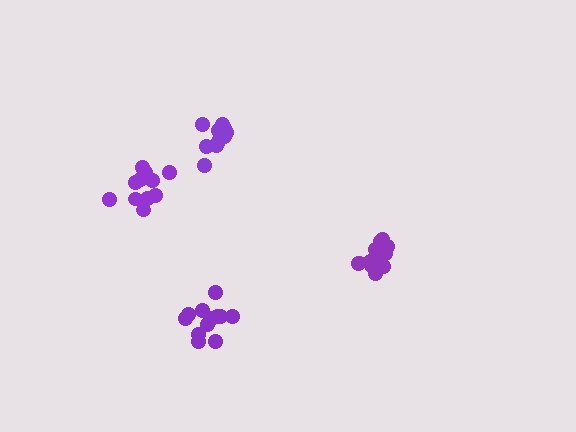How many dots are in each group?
Group 1: 11 dots, Group 2: 12 dots, Group 3: 13 dots, Group 4: 11 dots (47 total).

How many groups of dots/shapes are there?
There are 4 groups.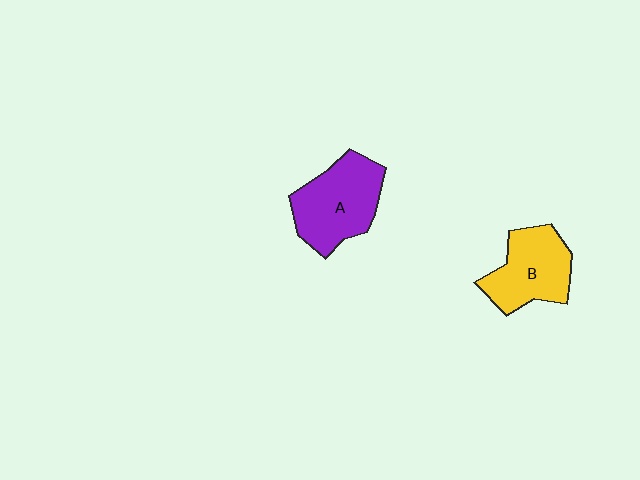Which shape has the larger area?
Shape A (purple).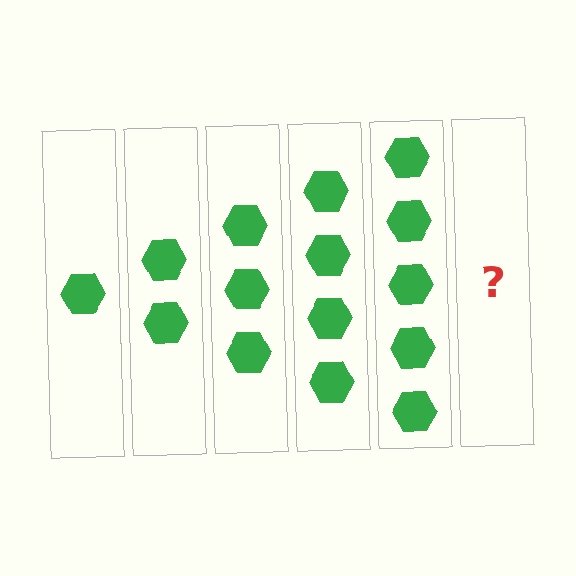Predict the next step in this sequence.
The next step is 6 hexagons.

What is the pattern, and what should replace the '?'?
The pattern is that each step adds one more hexagon. The '?' should be 6 hexagons.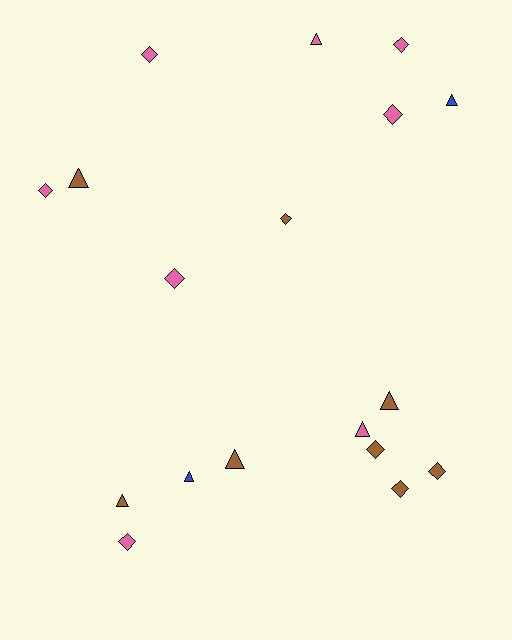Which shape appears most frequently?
Diamond, with 10 objects.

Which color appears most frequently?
Brown, with 8 objects.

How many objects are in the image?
There are 18 objects.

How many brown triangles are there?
There are 4 brown triangles.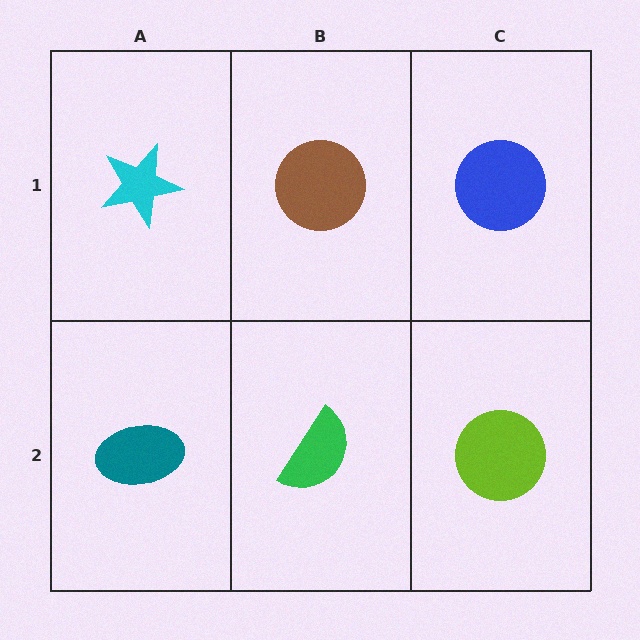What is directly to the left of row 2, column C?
A green semicircle.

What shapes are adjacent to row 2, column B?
A brown circle (row 1, column B), a teal ellipse (row 2, column A), a lime circle (row 2, column C).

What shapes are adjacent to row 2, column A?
A cyan star (row 1, column A), a green semicircle (row 2, column B).